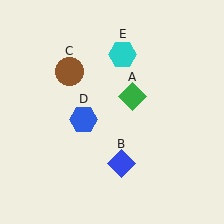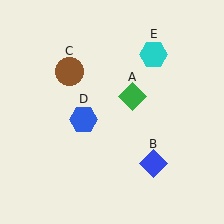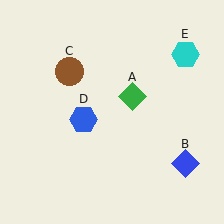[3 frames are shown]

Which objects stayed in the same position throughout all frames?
Green diamond (object A) and brown circle (object C) and blue hexagon (object D) remained stationary.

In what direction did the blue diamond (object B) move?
The blue diamond (object B) moved right.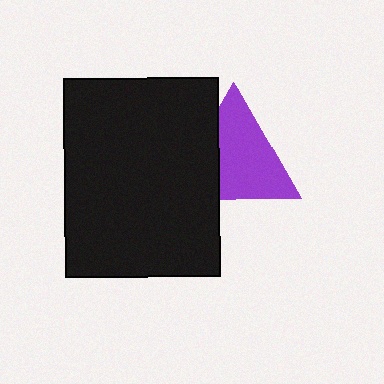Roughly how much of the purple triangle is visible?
Most of it is visible (roughly 70%).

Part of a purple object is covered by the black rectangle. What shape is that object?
It is a triangle.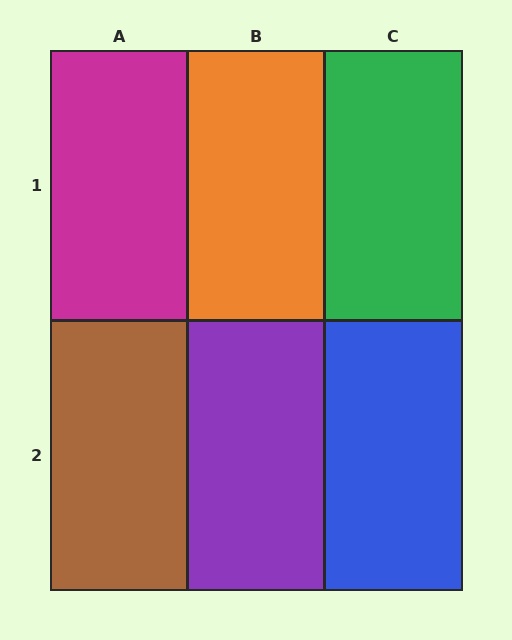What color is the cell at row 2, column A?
Brown.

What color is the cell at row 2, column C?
Blue.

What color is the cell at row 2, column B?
Purple.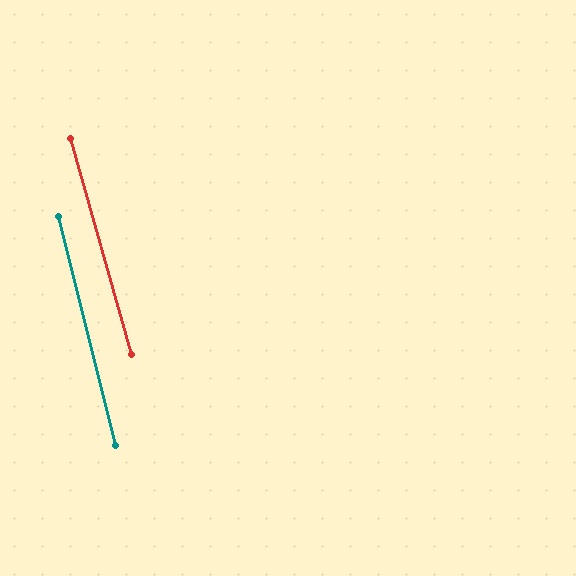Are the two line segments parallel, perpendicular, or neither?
Parallel — their directions differ by only 1.6°.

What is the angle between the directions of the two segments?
Approximately 2 degrees.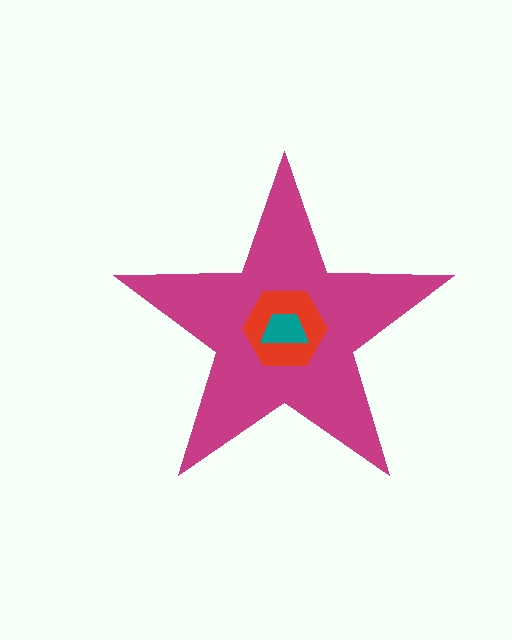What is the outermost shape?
The magenta star.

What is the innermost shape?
The teal trapezoid.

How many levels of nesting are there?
3.